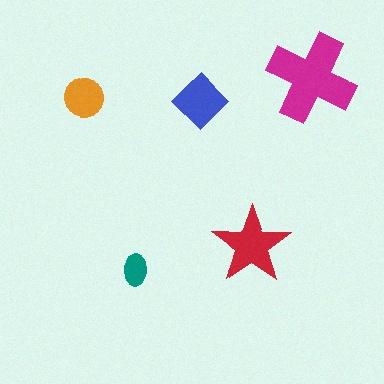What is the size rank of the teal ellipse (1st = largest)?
5th.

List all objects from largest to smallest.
The magenta cross, the red star, the blue diamond, the orange circle, the teal ellipse.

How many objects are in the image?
There are 5 objects in the image.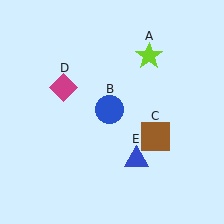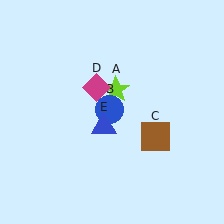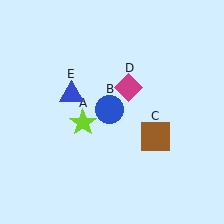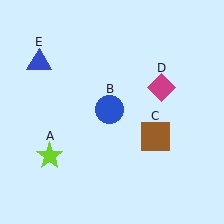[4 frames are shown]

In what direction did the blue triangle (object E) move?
The blue triangle (object E) moved up and to the left.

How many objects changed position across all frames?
3 objects changed position: lime star (object A), magenta diamond (object D), blue triangle (object E).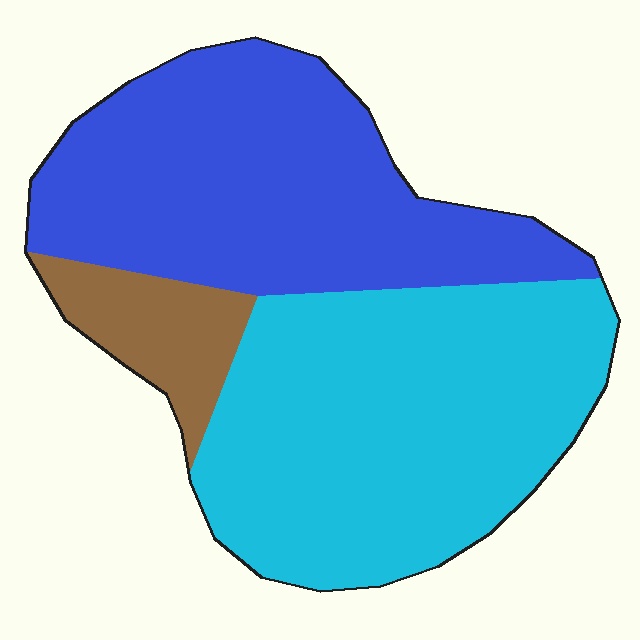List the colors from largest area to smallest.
From largest to smallest: cyan, blue, brown.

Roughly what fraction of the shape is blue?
Blue takes up between a quarter and a half of the shape.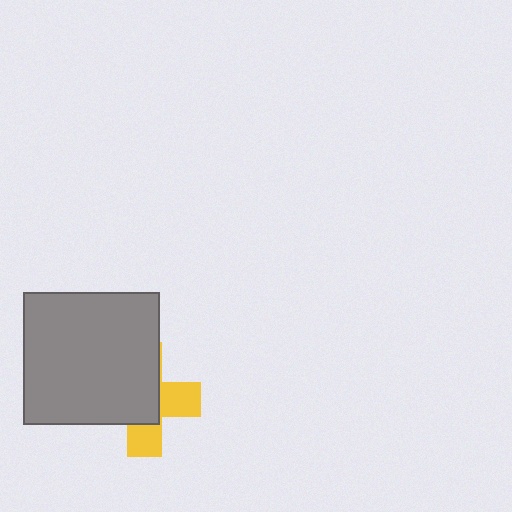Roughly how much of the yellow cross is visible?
A small part of it is visible (roughly 40%).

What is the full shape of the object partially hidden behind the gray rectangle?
The partially hidden object is a yellow cross.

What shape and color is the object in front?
The object in front is a gray rectangle.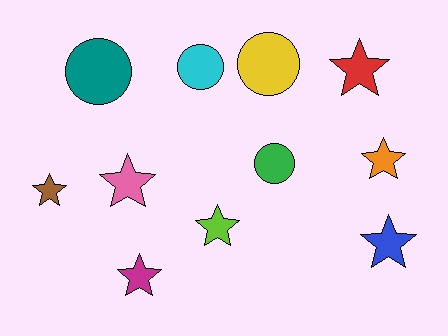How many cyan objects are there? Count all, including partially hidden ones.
There is 1 cyan object.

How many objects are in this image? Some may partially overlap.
There are 11 objects.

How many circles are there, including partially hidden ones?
There are 4 circles.